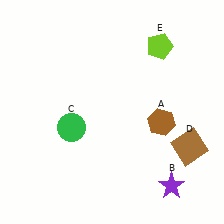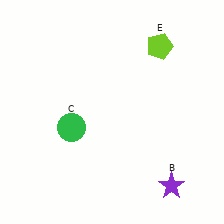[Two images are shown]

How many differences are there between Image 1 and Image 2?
There are 2 differences between the two images.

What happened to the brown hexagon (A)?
The brown hexagon (A) was removed in Image 2. It was in the bottom-right area of Image 1.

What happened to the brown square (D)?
The brown square (D) was removed in Image 2. It was in the bottom-right area of Image 1.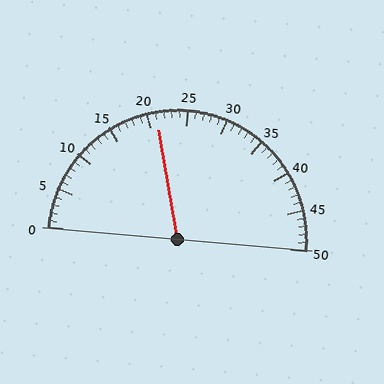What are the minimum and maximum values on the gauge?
The gauge ranges from 0 to 50.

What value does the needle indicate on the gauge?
The needle indicates approximately 21.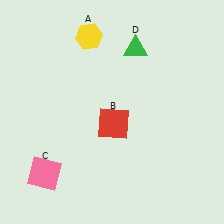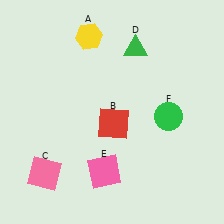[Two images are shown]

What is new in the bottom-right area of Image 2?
A green circle (F) was added in the bottom-right area of Image 2.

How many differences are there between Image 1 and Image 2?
There are 2 differences between the two images.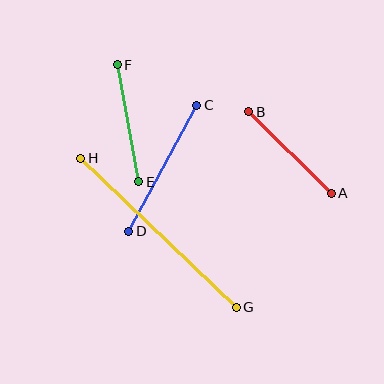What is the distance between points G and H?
The distance is approximately 215 pixels.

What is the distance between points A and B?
The distance is approximately 116 pixels.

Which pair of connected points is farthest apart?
Points G and H are farthest apart.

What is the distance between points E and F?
The distance is approximately 119 pixels.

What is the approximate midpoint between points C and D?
The midpoint is at approximately (163, 168) pixels.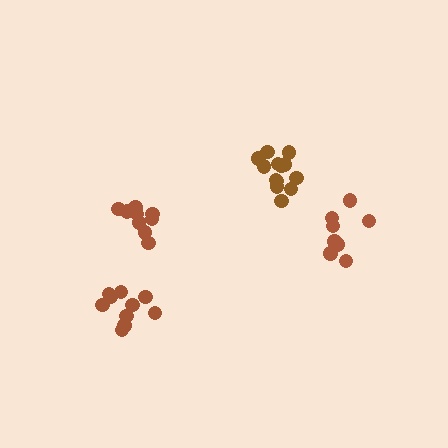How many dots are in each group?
Group 1: 10 dots, Group 2: 13 dots, Group 3: 8 dots, Group 4: 11 dots (42 total).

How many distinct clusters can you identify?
There are 4 distinct clusters.